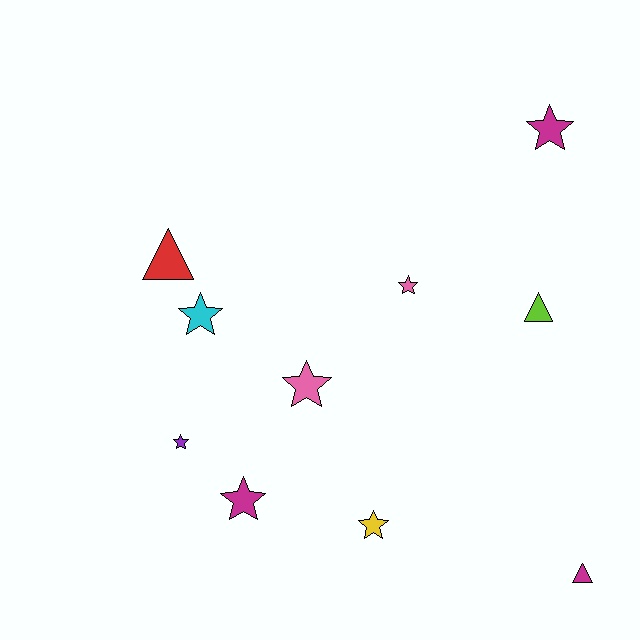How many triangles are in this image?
There are 3 triangles.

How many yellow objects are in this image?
There is 1 yellow object.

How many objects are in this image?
There are 10 objects.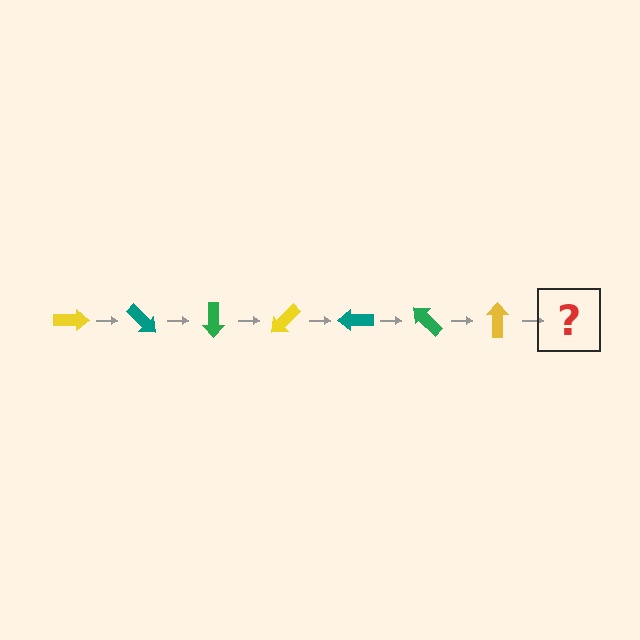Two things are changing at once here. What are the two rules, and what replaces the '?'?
The two rules are that it rotates 45 degrees each step and the color cycles through yellow, teal, and green. The '?' should be a teal arrow, rotated 315 degrees from the start.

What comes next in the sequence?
The next element should be a teal arrow, rotated 315 degrees from the start.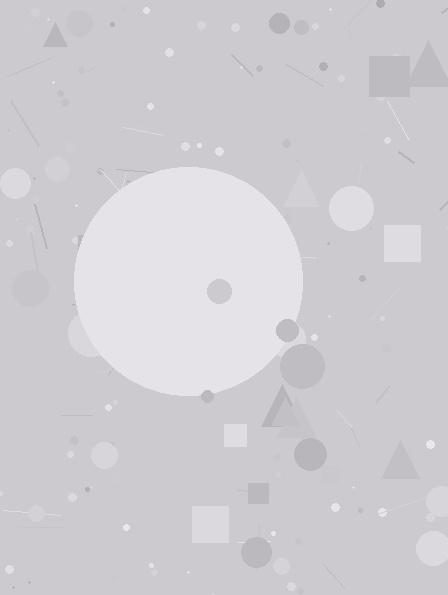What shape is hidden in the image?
A circle is hidden in the image.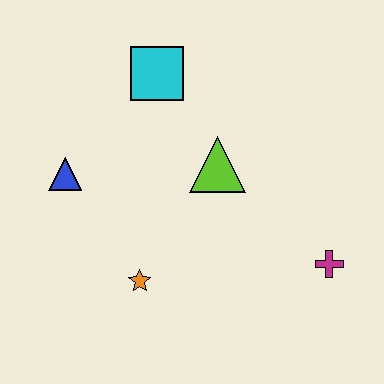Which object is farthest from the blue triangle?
The magenta cross is farthest from the blue triangle.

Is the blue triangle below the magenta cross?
No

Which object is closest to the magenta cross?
The lime triangle is closest to the magenta cross.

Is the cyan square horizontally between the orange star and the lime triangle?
Yes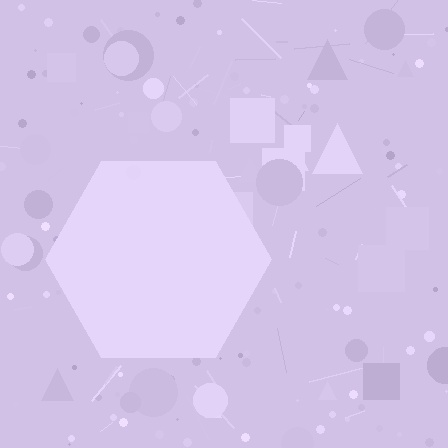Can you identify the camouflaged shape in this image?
The camouflaged shape is a hexagon.